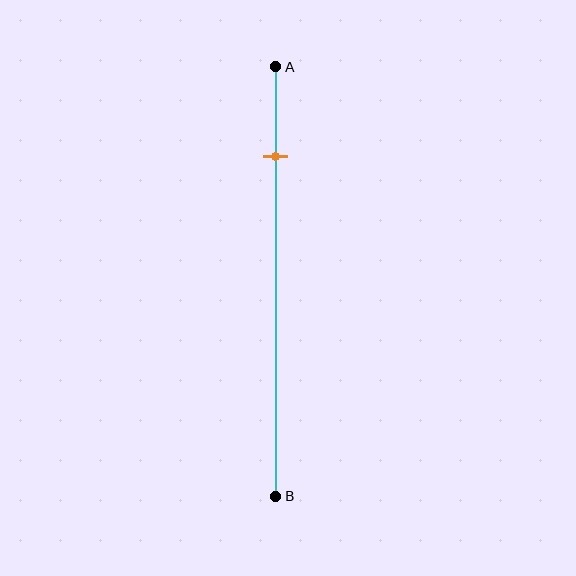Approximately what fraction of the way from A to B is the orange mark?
The orange mark is approximately 20% of the way from A to B.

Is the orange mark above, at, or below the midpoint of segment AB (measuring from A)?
The orange mark is above the midpoint of segment AB.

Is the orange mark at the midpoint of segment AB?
No, the mark is at about 20% from A, not at the 50% midpoint.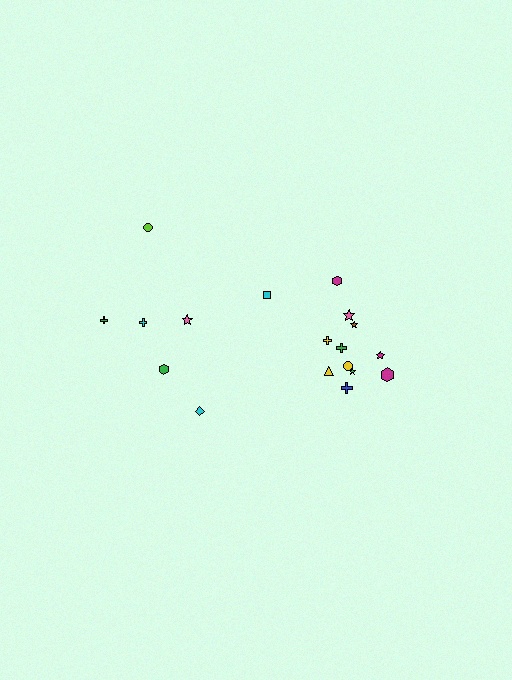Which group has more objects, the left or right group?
The right group.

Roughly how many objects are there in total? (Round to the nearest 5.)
Roughly 20 objects in total.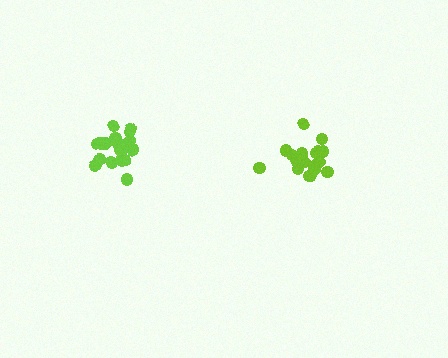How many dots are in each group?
Group 1: 18 dots, Group 2: 20 dots (38 total).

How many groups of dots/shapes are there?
There are 2 groups.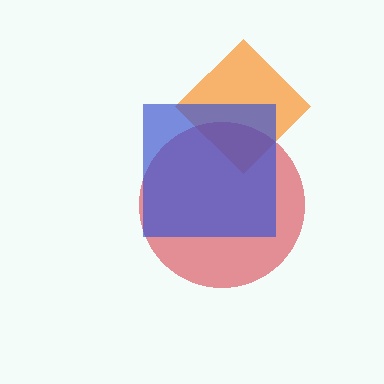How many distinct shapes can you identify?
There are 3 distinct shapes: an orange diamond, a red circle, a blue square.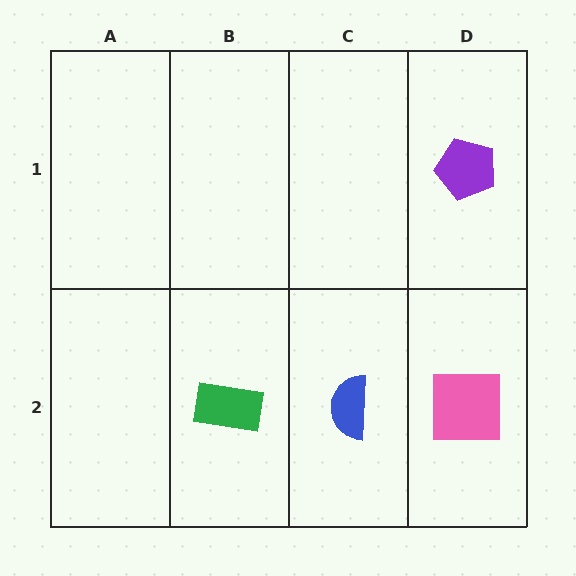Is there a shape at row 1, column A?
No, that cell is empty.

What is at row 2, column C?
A blue semicircle.